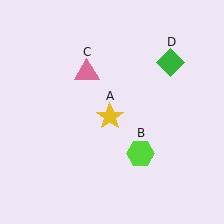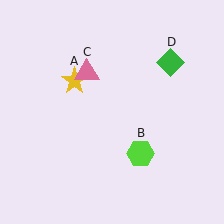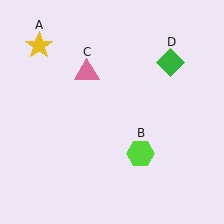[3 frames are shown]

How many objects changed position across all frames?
1 object changed position: yellow star (object A).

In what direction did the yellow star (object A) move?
The yellow star (object A) moved up and to the left.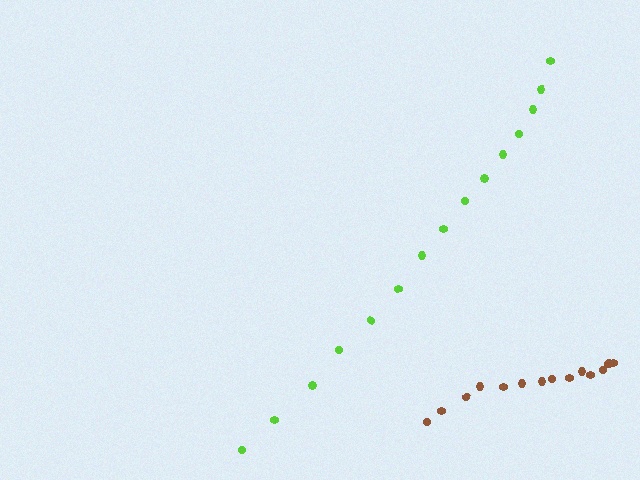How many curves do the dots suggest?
There are 2 distinct paths.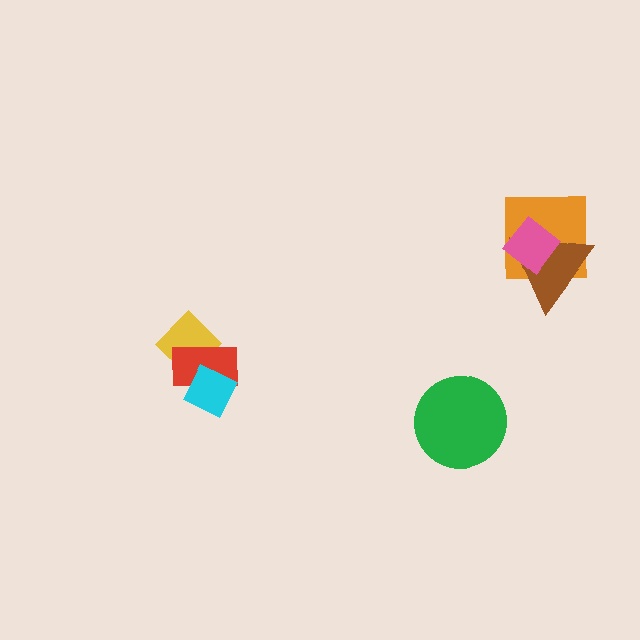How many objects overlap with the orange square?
2 objects overlap with the orange square.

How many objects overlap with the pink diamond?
2 objects overlap with the pink diamond.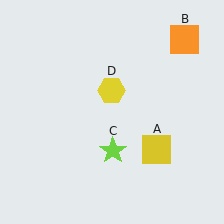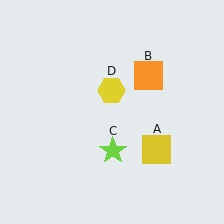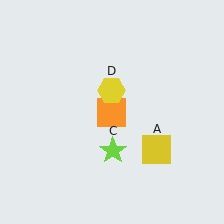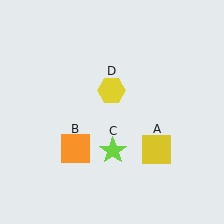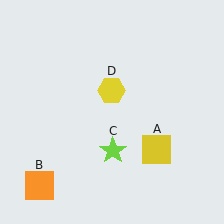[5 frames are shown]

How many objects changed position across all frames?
1 object changed position: orange square (object B).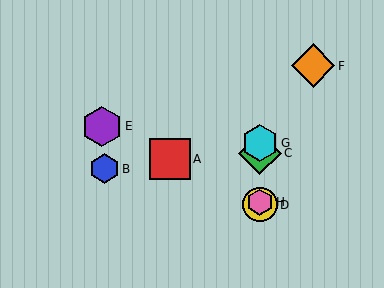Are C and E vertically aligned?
No, C is at x≈260 and E is at x≈102.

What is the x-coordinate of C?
Object C is at x≈260.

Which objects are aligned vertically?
Objects C, D, G, H are aligned vertically.